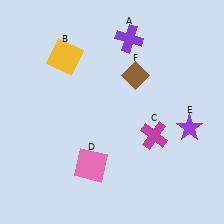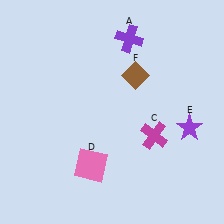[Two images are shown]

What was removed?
The yellow square (B) was removed in Image 2.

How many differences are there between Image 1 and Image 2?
There is 1 difference between the two images.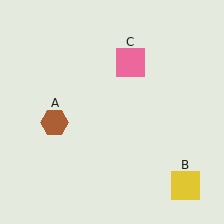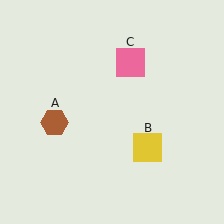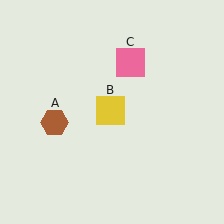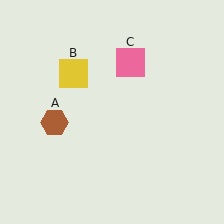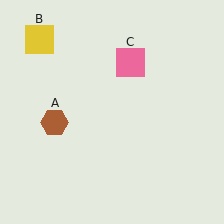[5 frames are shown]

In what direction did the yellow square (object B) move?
The yellow square (object B) moved up and to the left.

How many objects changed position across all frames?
1 object changed position: yellow square (object B).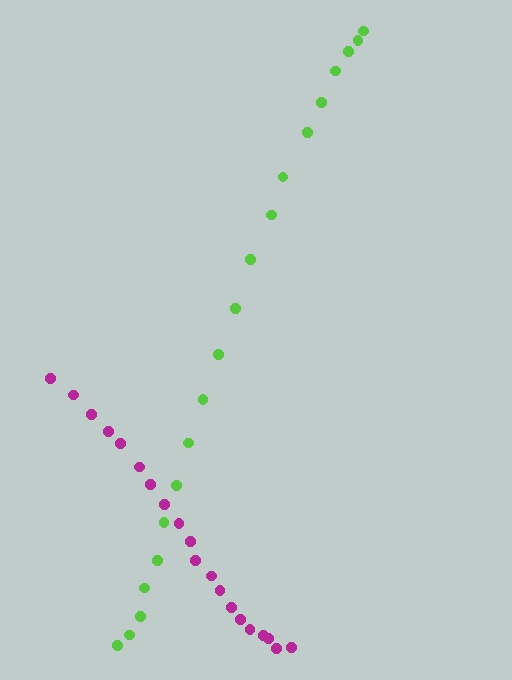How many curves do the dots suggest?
There are 2 distinct paths.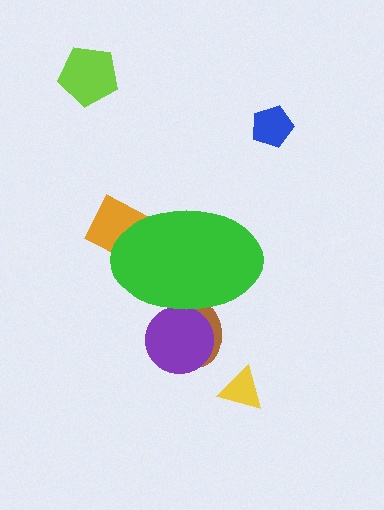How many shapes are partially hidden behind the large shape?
3 shapes are partially hidden.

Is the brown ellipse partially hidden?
Yes, the brown ellipse is partially hidden behind the green ellipse.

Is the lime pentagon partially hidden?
No, the lime pentagon is fully visible.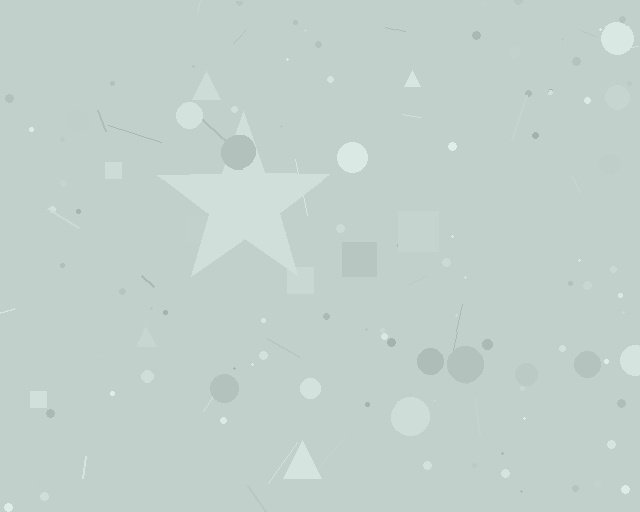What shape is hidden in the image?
A star is hidden in the image.